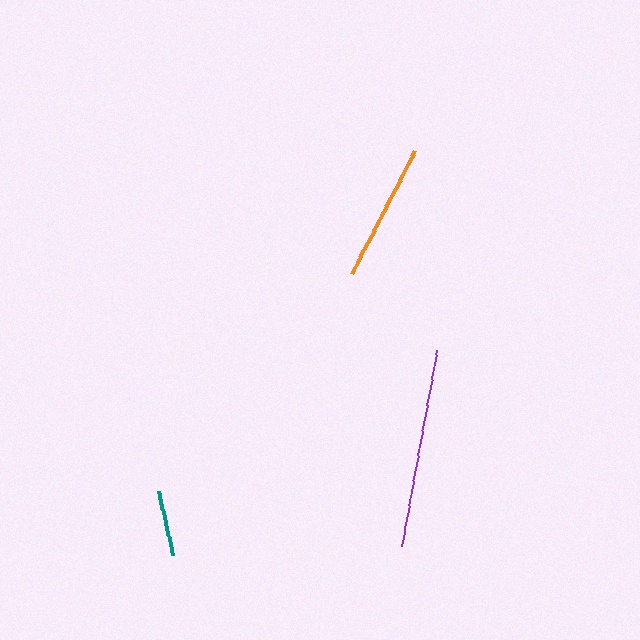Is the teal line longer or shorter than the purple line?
The purple line is longer than the teal line.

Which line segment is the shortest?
The teal line is the shortest at approximately 66 pixels.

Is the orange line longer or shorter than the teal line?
The orange line is longer than the teal line.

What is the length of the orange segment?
The orange segment is approximately 138 pixels long.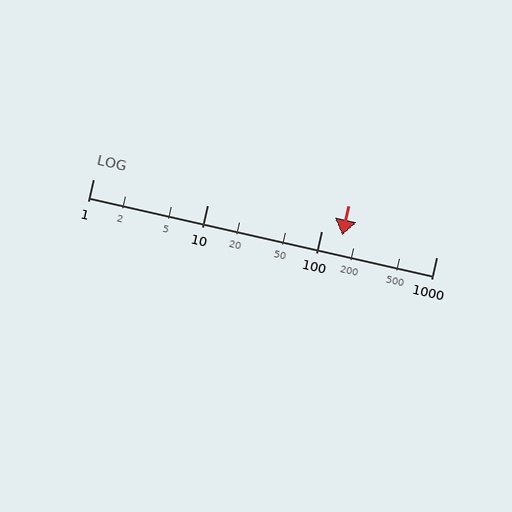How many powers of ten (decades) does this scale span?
The scale spans 3 decades, from 1 to 1000.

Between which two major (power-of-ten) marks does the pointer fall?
The pointer is between 100 and 1000.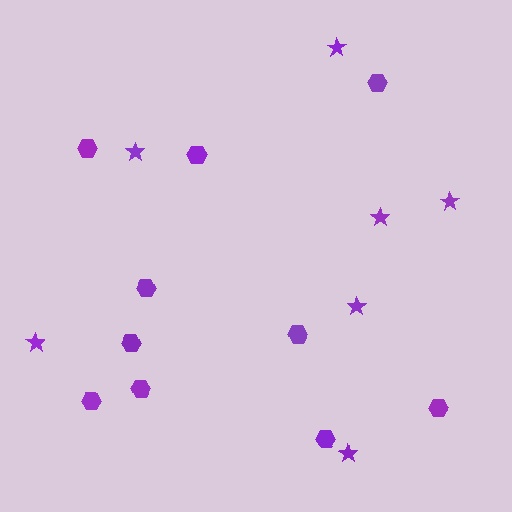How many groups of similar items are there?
There are 2 groups: one group of hexagons (10) and one group of stars (7).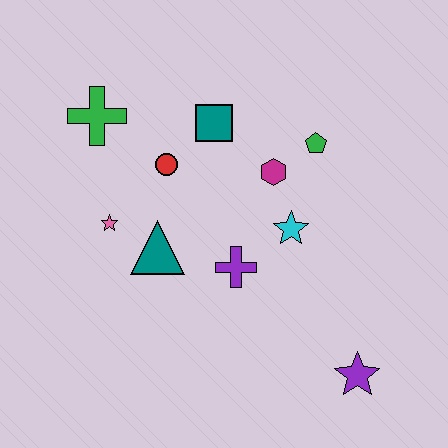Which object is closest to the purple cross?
The cyan star is closest to the purple cross.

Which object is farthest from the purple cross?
The green cross is farthest from the purple cross.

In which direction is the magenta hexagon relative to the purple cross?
The magenta hexagon is above the purple cross.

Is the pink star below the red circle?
Yes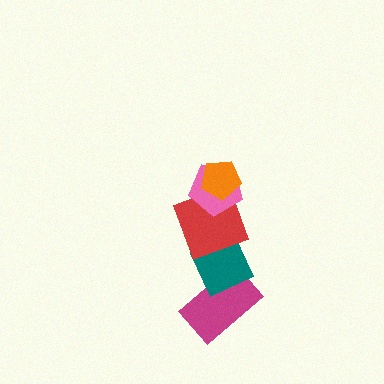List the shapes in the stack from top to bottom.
From top to bottom: the orange pentagon, the pink pentagon, the red square, the teal diamond, the magenta rectangle.